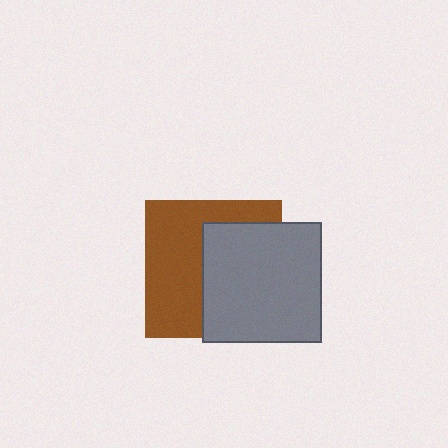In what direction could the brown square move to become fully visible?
The brown square could move left. That would shift it out from behind the gray rectangle entirely.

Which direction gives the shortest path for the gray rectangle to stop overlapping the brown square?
Moving right gives the shortest separation.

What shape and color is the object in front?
The object in front is a gray rectangle.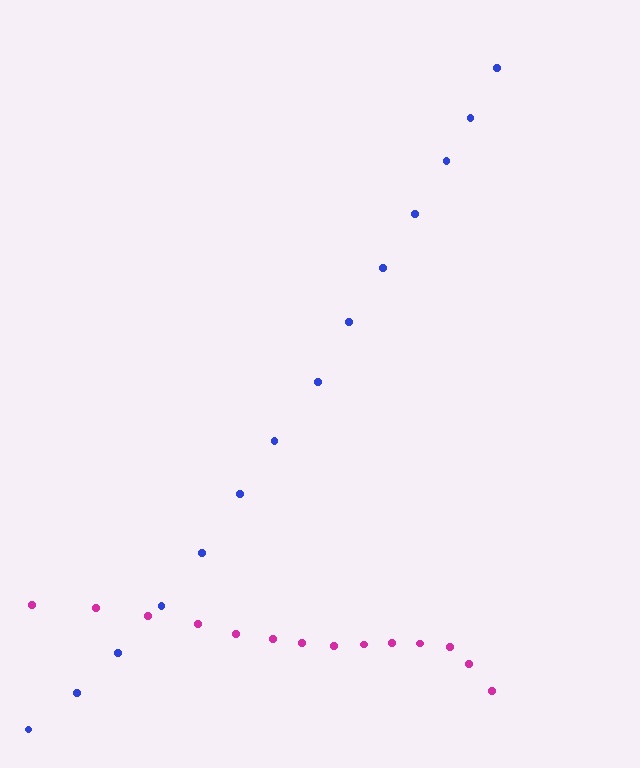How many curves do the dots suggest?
There are 2 distinct paths.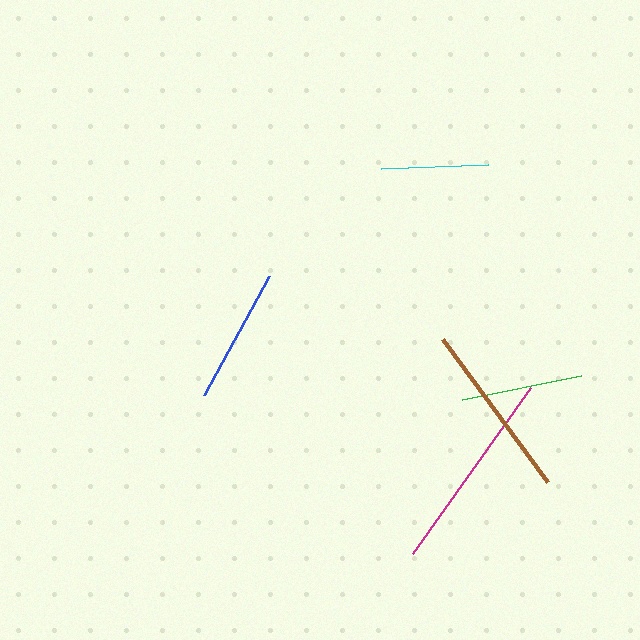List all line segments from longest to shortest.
From longest to shortest: magenta, brown, blue, green, cyan.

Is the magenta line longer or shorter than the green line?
The magenta line is longer than the green line.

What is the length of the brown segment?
The brown segment is approximately 177 pixels long.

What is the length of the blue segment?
The blue segment is approximately 136 pixels long.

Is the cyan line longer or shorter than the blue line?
The blue line is longer than the cyan line.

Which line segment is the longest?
The magenta line is the longest at approximately 204 pixels.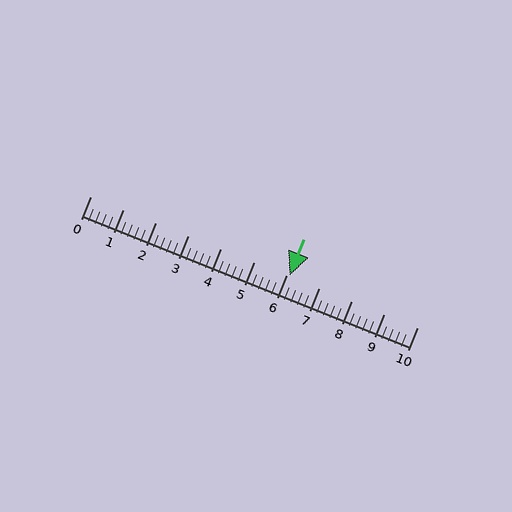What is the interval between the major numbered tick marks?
The major tick marks are spaced 1 units apart.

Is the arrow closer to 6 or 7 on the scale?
The arrow is closer to 6.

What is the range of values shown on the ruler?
The ruler shows values from 0 to 10.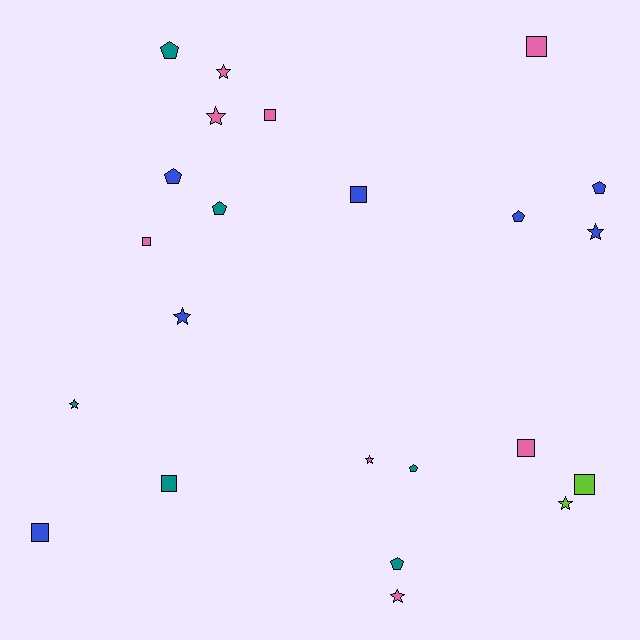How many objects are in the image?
There are 23 objects.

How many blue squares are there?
There are 2 blue squares.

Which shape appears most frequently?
Star, with 8 objects.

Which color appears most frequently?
Pink, with 8 objects.